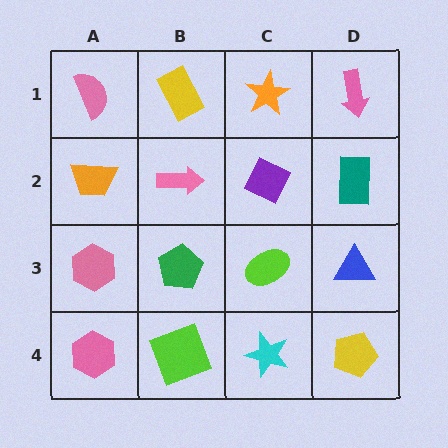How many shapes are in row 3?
4 shapes.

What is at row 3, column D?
A blue triangle.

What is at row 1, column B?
A yellow rectangle.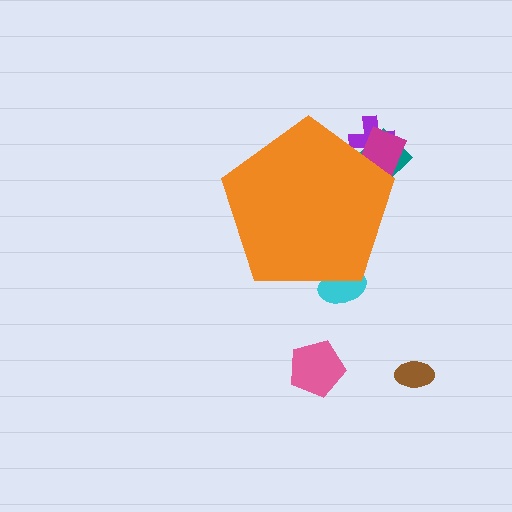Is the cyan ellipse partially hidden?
Yes, the cyan ellipse is partially hidden behind the orange pentagon.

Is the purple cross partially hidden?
Yes, the purple cross is partially hidden behind the orange pentagon.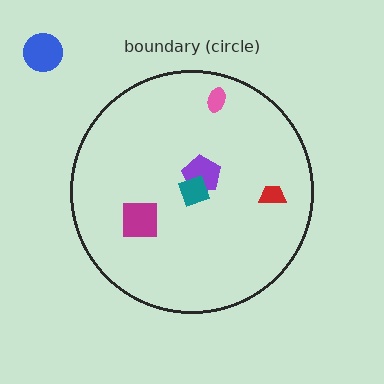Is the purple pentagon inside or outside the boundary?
Inside.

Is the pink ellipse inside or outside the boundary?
Inside.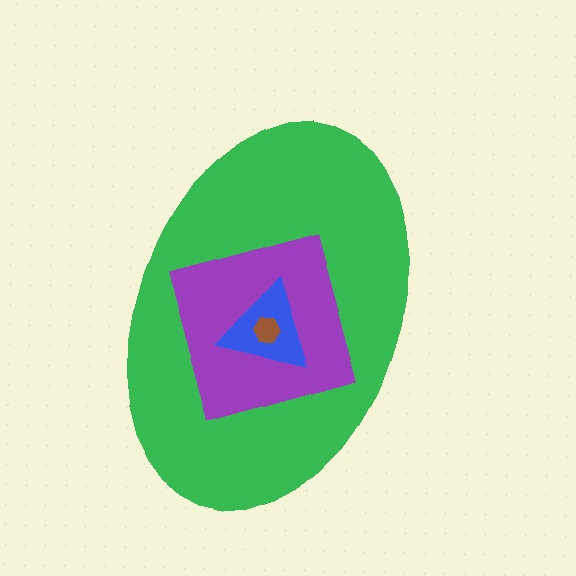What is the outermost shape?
The green ellipse.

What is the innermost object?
The brown hexagon.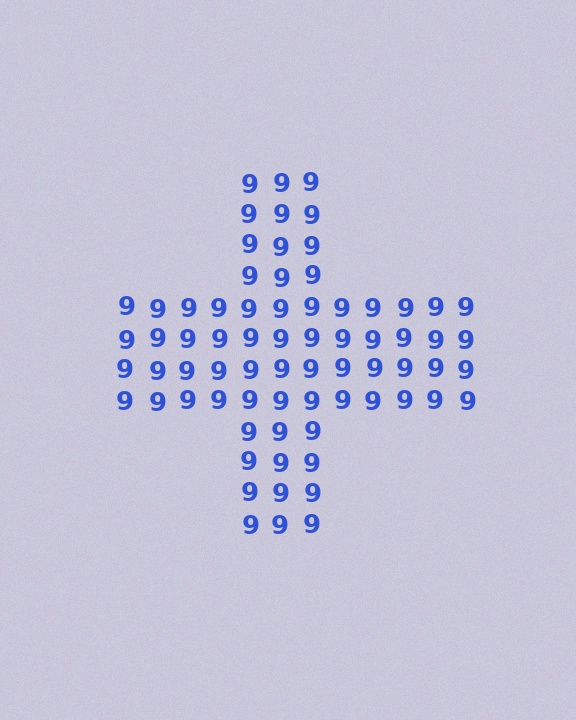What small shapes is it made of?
It is made of small digit 9's.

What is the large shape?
The large shape is a cross.